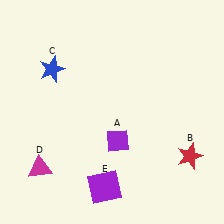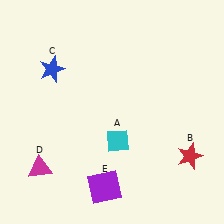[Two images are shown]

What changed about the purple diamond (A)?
In Image 1, A is purple. In Image 2, it changed to cyan.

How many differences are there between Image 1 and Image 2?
There is 1 difference between the two images.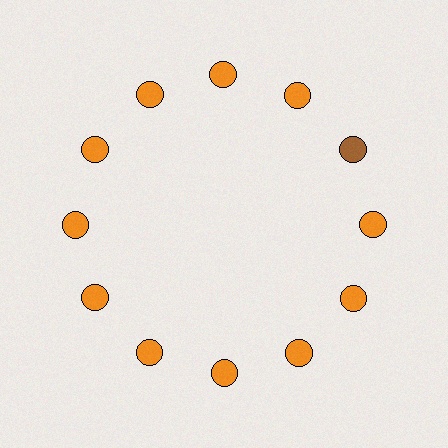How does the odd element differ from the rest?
It has a different color: brown instead of orange.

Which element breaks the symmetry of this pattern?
The brown circle at roughly the 2 o'clock position breaks the symmetry. All other shapes are orange circles.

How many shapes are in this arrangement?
There are 12 shapes arranged in a ring pattern.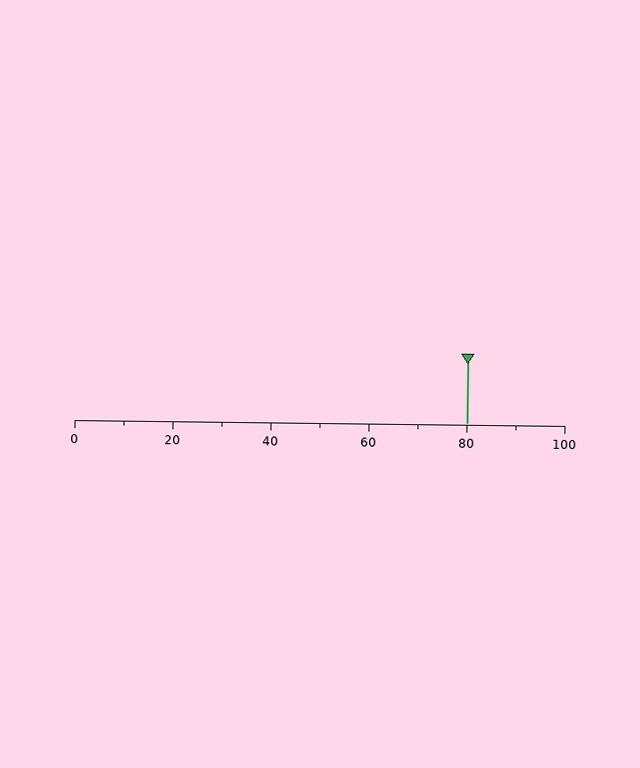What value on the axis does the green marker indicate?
The marker indicates approximately 80.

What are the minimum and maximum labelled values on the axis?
The axis runs from 0 to 100.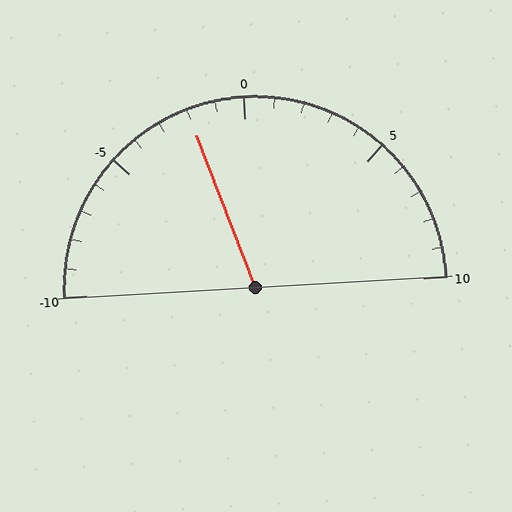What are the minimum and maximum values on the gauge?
The gauge ranges from -10 to 10.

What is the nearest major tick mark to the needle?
The nearest major tick mark is 0.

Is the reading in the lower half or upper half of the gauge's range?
The reading is in the lower half of the range (-10 to 10).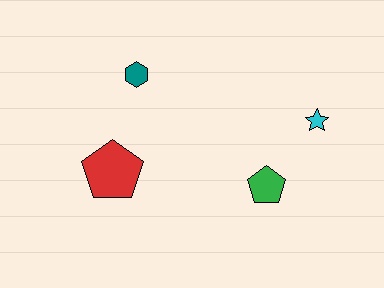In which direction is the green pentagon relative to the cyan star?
The green pentagon is below the cyan star.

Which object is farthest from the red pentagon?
The cyan star is farthest from the red pentagon.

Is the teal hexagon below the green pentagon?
No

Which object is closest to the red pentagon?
The teal hexagon is closest to the red pentagon.